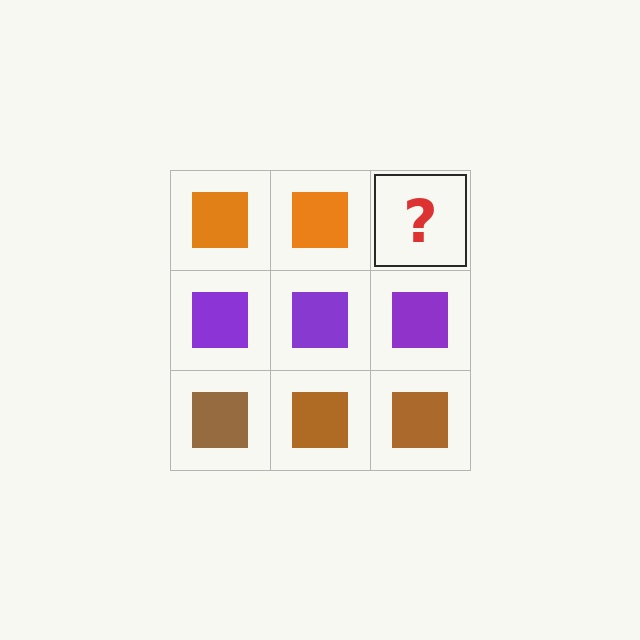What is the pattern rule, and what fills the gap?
The rule is that each row has a consistent color. The gap should be filled with an orange square.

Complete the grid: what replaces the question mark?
The question mark should be replaced with an orange square.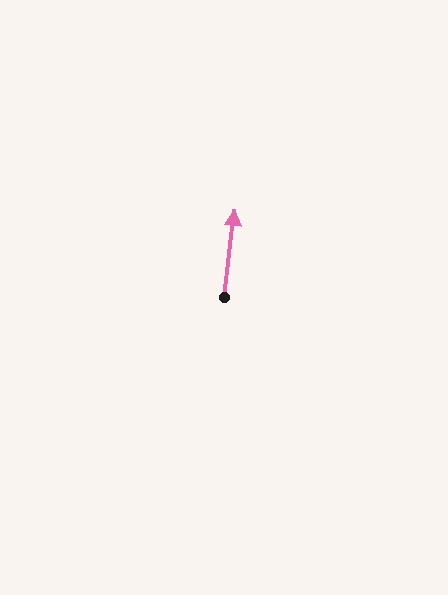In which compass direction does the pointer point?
North.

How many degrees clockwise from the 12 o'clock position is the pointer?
Approximately 7 degrees.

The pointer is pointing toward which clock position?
Roughly 12 o'clock.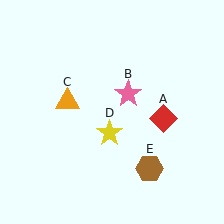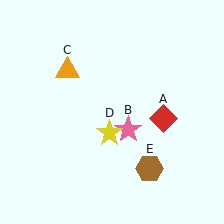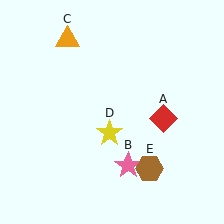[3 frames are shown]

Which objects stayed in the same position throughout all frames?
Red diamond (object A) and yellow star (object D) and brown hexagon (object E) remained stationary.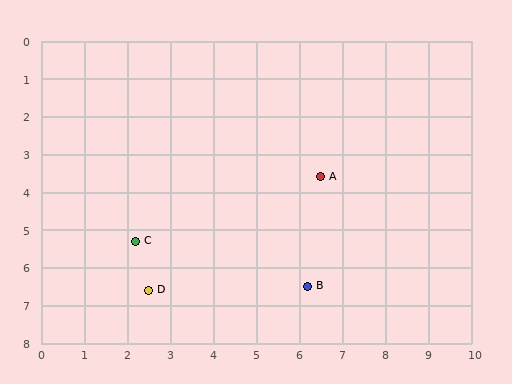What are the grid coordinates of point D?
Point D is at approximately (2.5, 6.6).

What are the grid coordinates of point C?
Point C is at approximately (2.2, 5.3).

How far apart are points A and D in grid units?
Points A and D are about 5.0 grid units apart.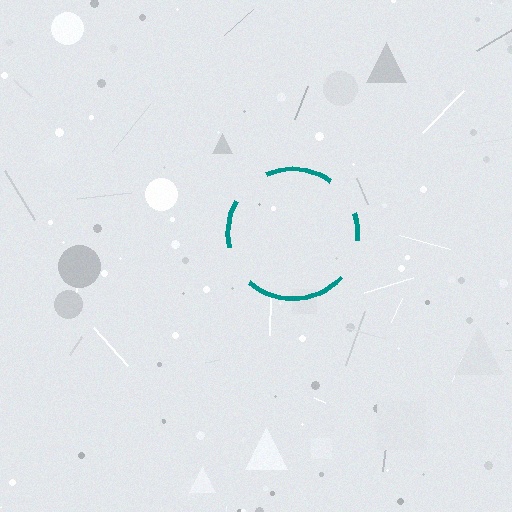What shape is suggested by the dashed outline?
The dashed outline suggests a circle.